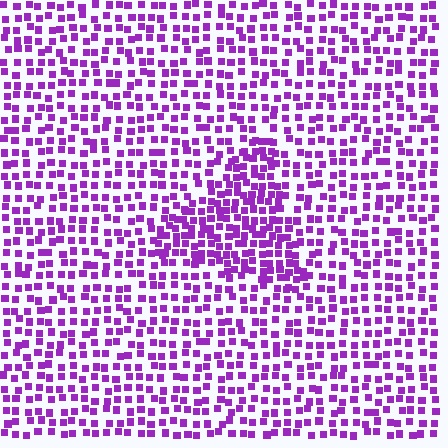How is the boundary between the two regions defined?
The boundary is defined by a change in element density (approximately 1.7x ratio). All elements are the same color, size, and shape.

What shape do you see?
I see a triangle.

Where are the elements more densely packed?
The elements are more densely packed inside the triangle boundary.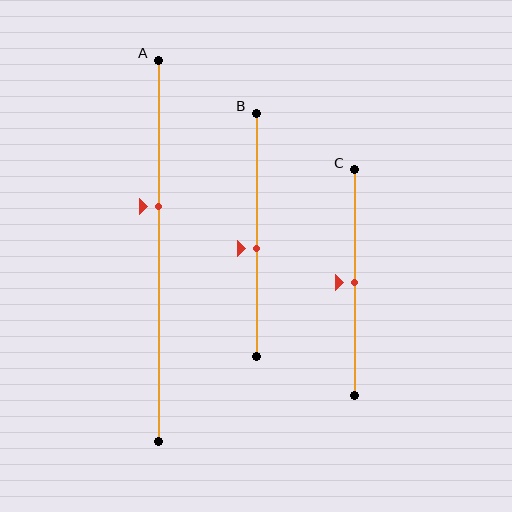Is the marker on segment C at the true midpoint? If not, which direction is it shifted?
Yes, the marker on segment C is at the true midpoint.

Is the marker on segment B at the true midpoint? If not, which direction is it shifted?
No, the marker on segment B is shifted downward by about 5% of the segment length.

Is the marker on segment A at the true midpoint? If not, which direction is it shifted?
No, the marker on segment A is shifted upward by about 12% of the segment length.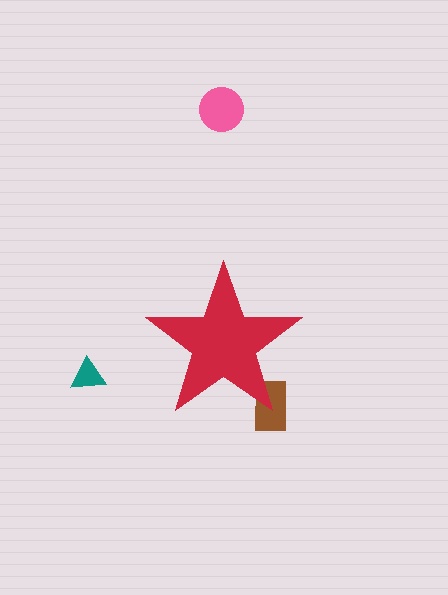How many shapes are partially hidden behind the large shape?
1 shape is partially hidden.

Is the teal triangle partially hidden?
No, the teal triangle is fully visible.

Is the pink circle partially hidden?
No, the pink circle is fully visible.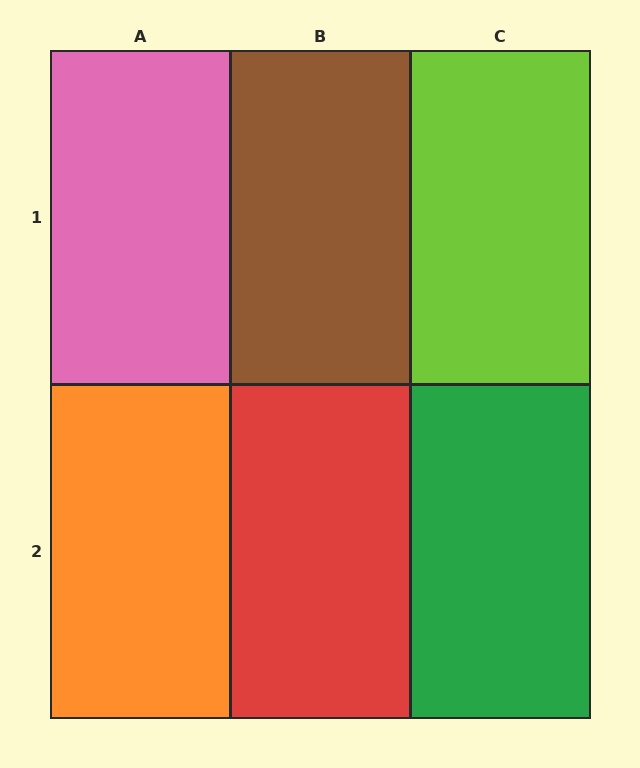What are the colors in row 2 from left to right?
Orange, red, green.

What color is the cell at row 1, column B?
Brown.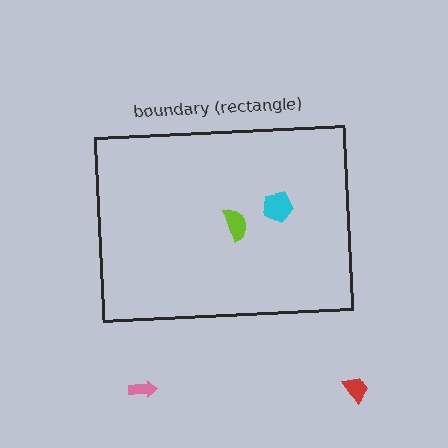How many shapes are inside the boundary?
2 inside, 2 outside.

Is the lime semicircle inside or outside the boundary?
Inside.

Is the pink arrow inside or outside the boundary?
Outside.